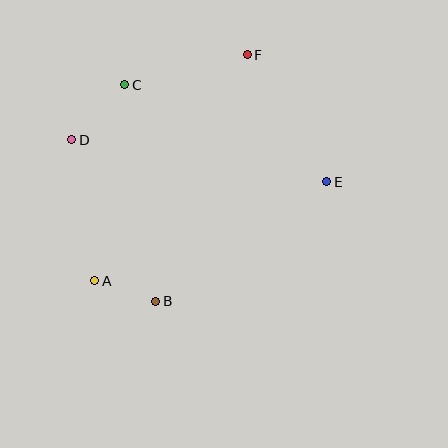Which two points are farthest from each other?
Points A and F are farthest from each other.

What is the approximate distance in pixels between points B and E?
The distance between B and E is approximately 208 pixels.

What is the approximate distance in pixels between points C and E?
The distance between C and E is approximately 224 pixels.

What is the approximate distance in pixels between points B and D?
The distance between B and D is approximately 182 pixels.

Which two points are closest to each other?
Points A and B are closest to each other.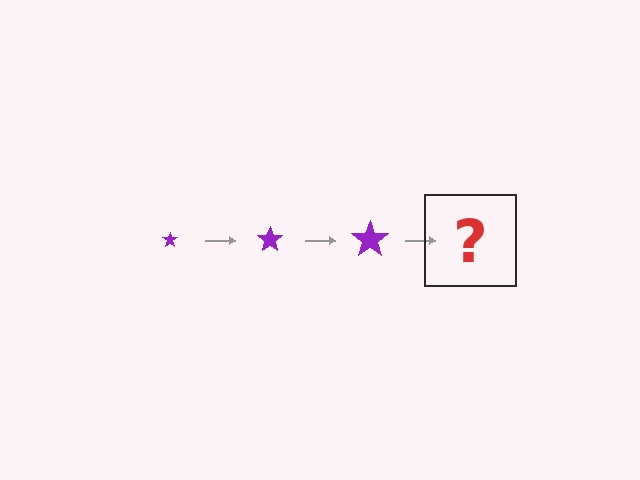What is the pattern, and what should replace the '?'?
The pattern is that the star gets progressively larger each step. The '?' should be a purple star, larger than the previous one.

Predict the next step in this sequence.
The next step is a purple star, larger than the previous one.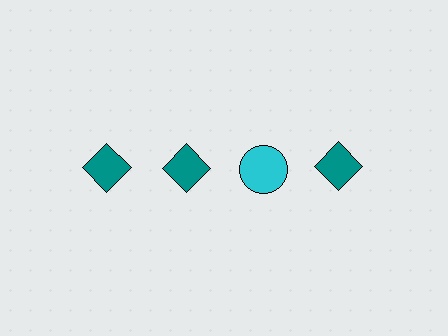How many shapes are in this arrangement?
There are 4 shapes arranged in a grid pattern.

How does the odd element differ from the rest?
It differs in both color (cyan instead of teal) and shape (circle instead of diamond).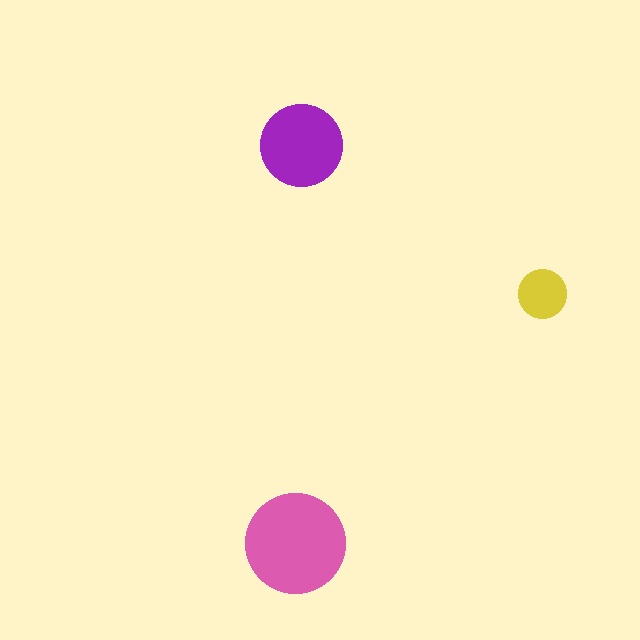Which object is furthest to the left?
The pink circle is leftmost.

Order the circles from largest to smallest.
the pink one, the purple one, the yellow one.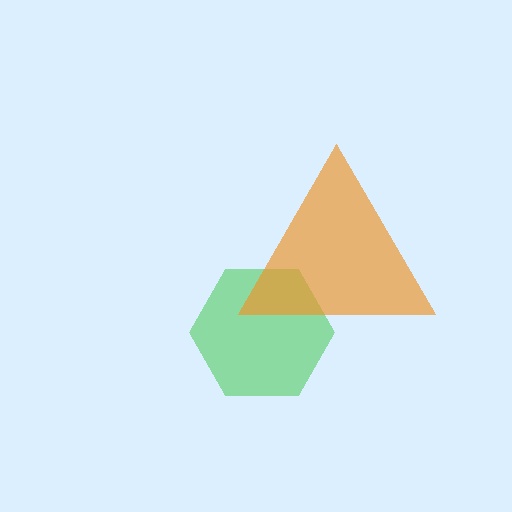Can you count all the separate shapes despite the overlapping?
Yes, there are 2 separate shapes.